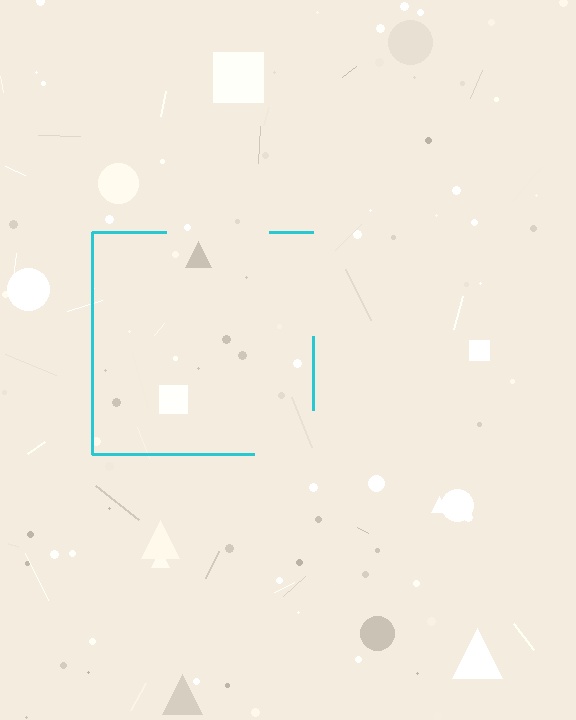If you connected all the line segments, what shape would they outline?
They would outline a square.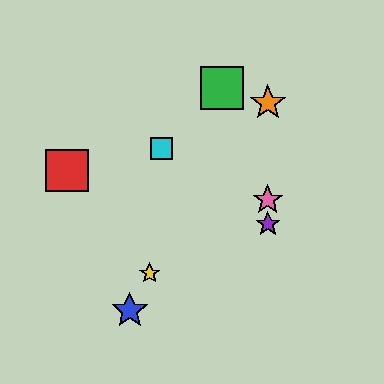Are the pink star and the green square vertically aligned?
No, the pink star is at x≈268 and the green square is at x≈222.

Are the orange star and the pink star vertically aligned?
Yes, both are at x≈268.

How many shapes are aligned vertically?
3 shapes (the purple star, the orange star, the pink star) are aligned vertically.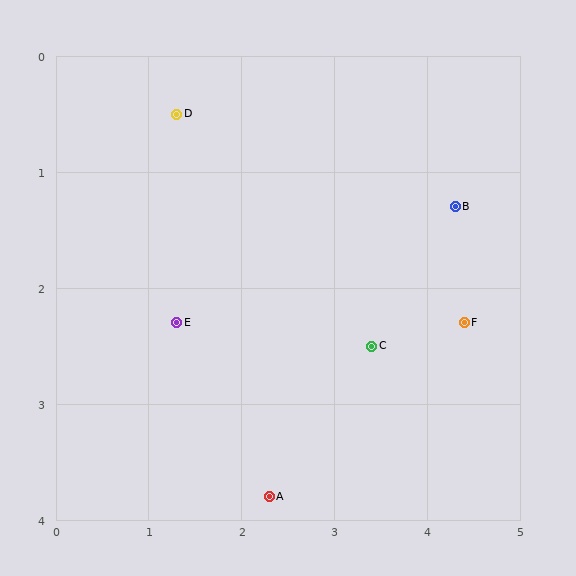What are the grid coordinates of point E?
Point E is at approximately (1.3, 2.3).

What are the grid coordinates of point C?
Point C is at approximately (3.4, 2.5).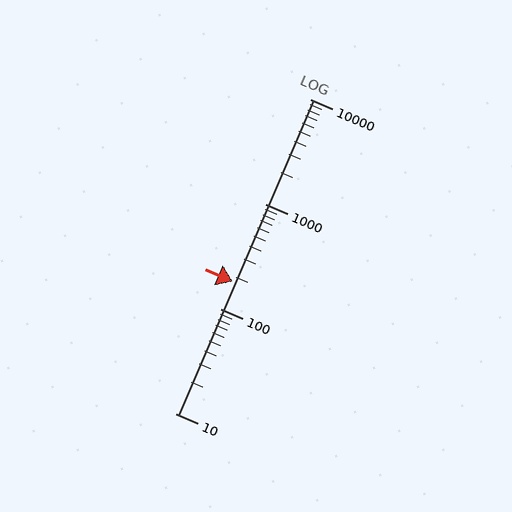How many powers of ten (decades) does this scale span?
The scale spans 3 decades, from 10 to 10000.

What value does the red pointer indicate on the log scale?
The pointer indicates approximately 180.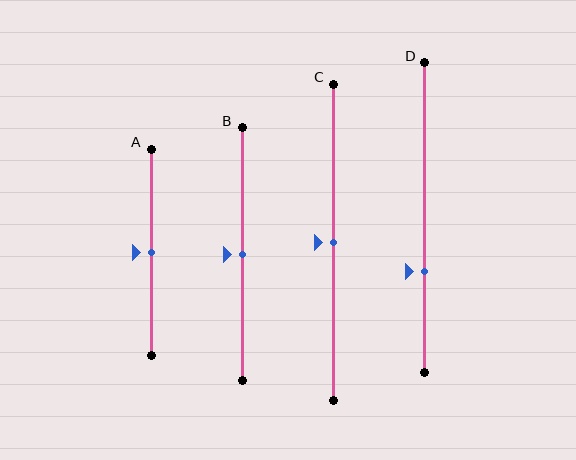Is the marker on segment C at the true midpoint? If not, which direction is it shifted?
Yes, the marker on segment C is at the true midpoint.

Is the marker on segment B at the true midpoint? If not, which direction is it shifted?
Yes, the marker on segment B is at the true midpoint.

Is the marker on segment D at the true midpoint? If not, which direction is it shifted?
No, the marker on segment D is shifted downward by about 17% of the segment length.